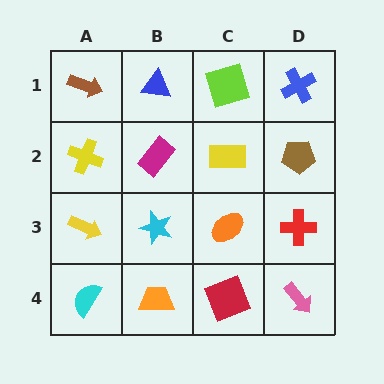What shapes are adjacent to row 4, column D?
A red cross (row 3, column D), a red square (row 4, column C).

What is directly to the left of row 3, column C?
A cyan star.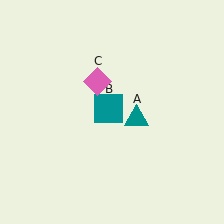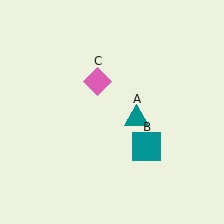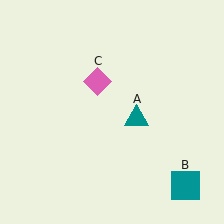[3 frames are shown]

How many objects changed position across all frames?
1 object changed position: teal square (object B).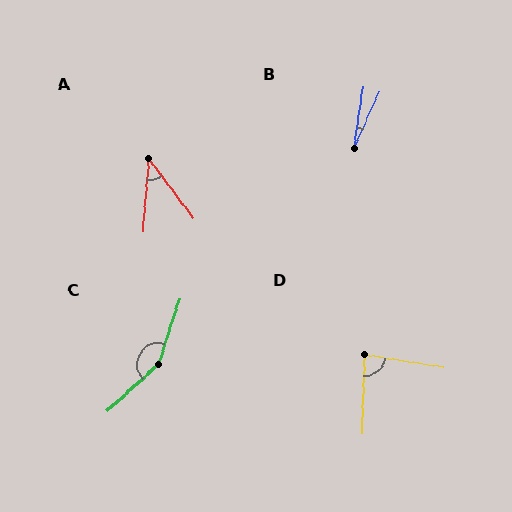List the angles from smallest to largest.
B (16°), A (41°), D (83°), C (151°).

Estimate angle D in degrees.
Approximately 83 degrees.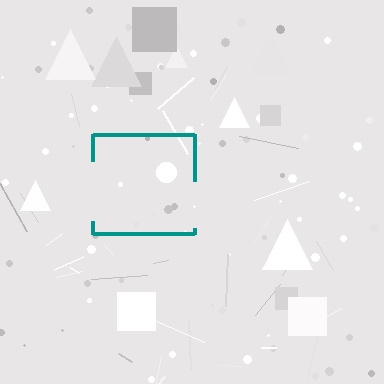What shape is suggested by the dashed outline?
The dashed outline suggests a square.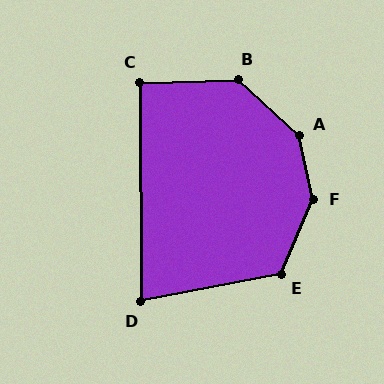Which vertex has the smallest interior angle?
D, at approximately 79 degrees.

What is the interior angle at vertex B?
Approximately 136 degrees (obtuse).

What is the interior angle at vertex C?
Approximately 91 degrees (approximately right).